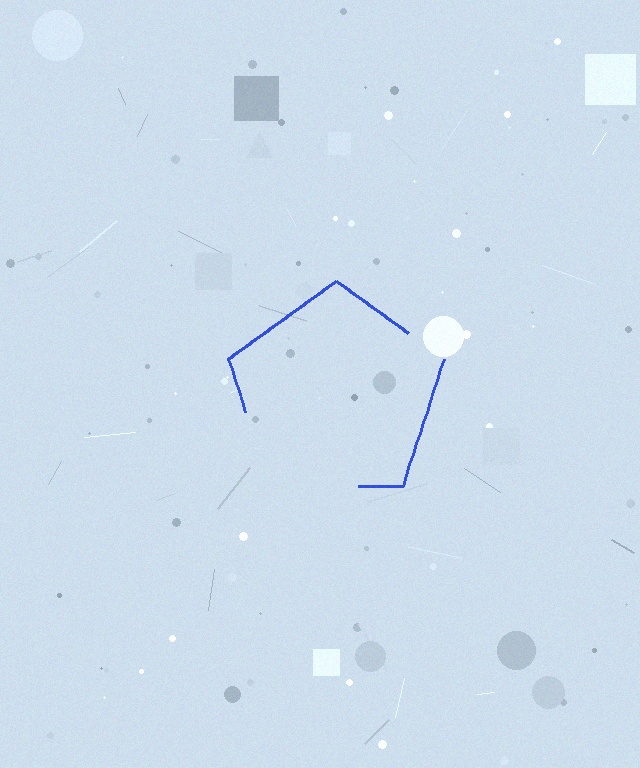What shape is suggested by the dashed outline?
The dashed outline suggests a pentagon.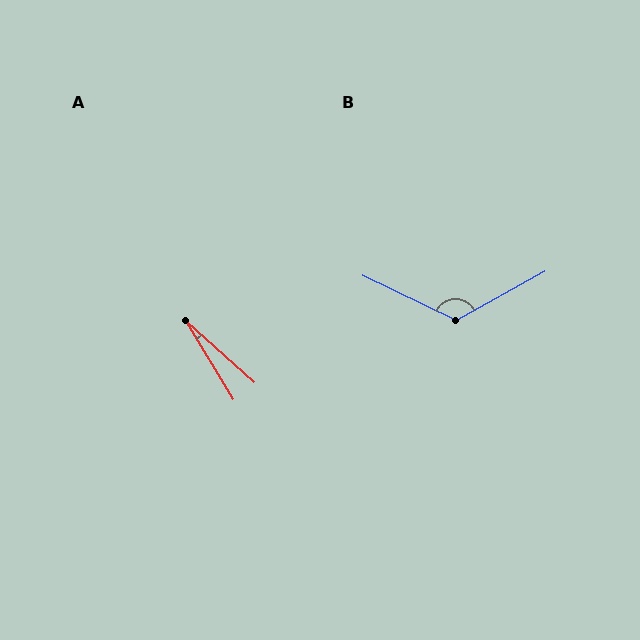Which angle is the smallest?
A, at approximately 17 degrees.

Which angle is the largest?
B, at approximately 126 degrees.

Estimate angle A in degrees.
Approximately 17 degrees.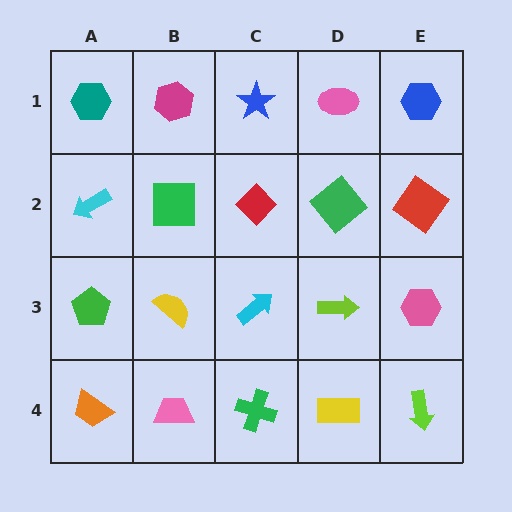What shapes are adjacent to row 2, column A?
A teal hexagon (row 1, column A), a green pentagon (row 3, column A), a green square (row 2, column B).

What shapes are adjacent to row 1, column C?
A red diamond (row 2, column C), a magenta hexagon (row 1, column B), a pink ellipse (row 1, column D).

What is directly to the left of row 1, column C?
A magenta hexagon.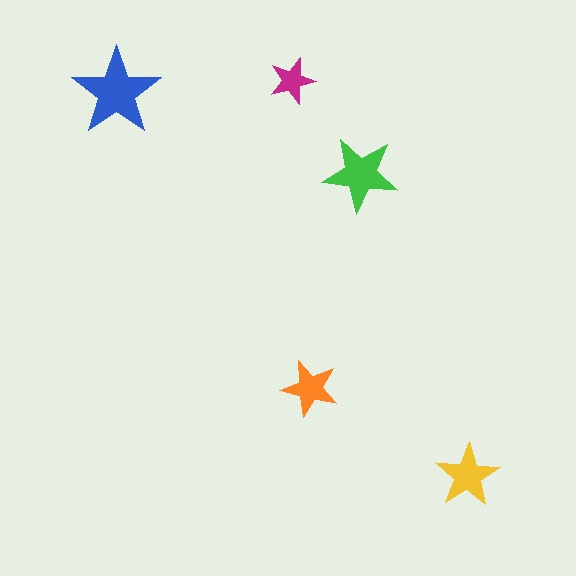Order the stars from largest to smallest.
the blue one, the green one, the yellow one, the orange one, the magenta one.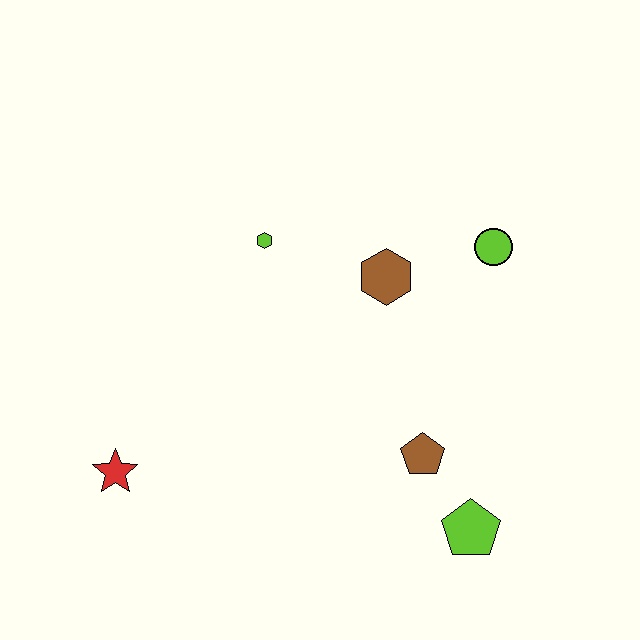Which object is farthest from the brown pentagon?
The red star is farthest from the brown pentagon.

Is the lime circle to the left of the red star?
No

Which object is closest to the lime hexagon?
The brown hexagon is closest to the lime hexagon.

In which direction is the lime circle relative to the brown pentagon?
The lime circle is above the brown pentagon.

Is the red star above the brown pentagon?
No